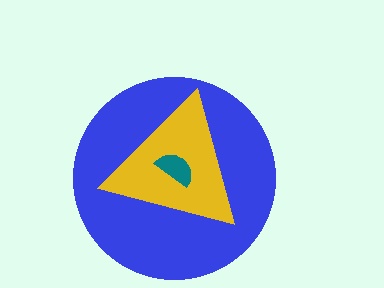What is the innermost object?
The teal semicircle.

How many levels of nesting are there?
3.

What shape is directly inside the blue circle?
The yellow triangle.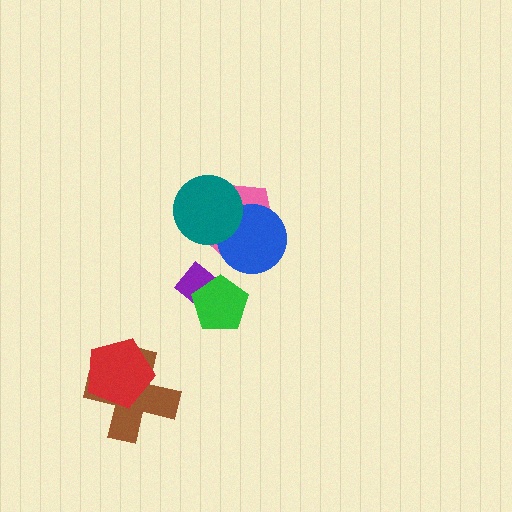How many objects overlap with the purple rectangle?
1 object overlaps with the purple rectangle.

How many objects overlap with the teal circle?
2 objects overlap with the teal circle.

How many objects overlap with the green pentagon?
1 object overlaps with the green pentagon.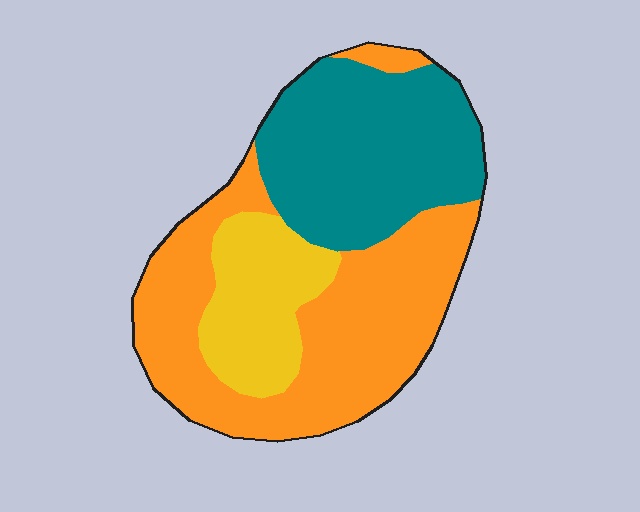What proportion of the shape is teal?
Teal takes up about one third (1/3) of the shape.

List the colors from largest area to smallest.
From largest to smallest: orange, teal, yellow.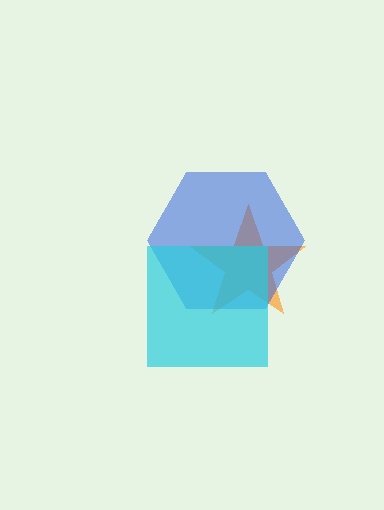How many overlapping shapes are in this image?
There are 3 overlapping shapes in the image.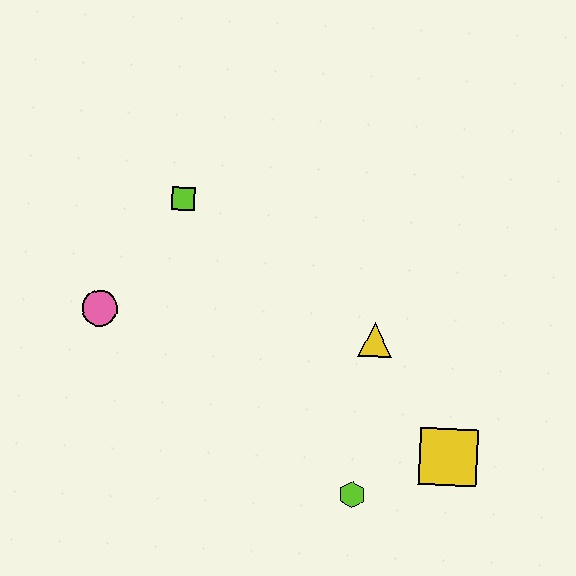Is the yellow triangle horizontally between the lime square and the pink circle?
No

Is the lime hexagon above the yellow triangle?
No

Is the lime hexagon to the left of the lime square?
No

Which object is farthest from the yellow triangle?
The pink circle is farthest from the yellow triangle.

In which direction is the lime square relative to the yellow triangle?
The lime square is to the left of the yellow triangle.